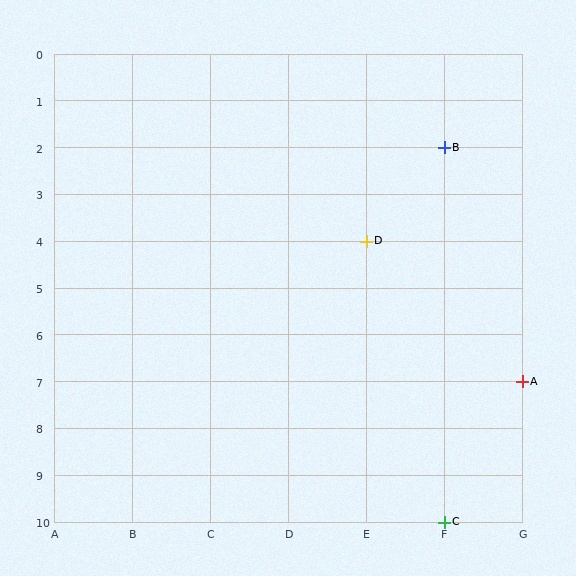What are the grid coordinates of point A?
Point A is at grid coordinates (G, 7).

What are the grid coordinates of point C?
Point C is at grid coordinates (F, 10).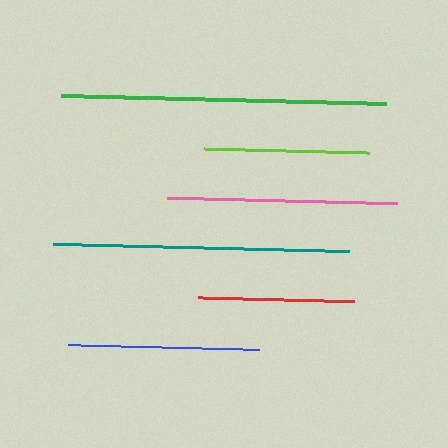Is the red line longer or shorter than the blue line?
The blue line is longer than the red line.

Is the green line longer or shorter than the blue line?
The green line is longer than the blue line.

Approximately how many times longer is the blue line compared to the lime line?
The blue line is approximately 1.2 times the length of the lime line.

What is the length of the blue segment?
The blue segment is approximately 192 pixels long.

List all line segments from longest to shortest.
From longest to shortest: green, teal, pink, blue, lime, red.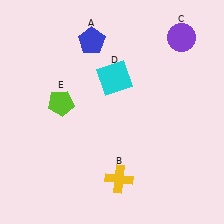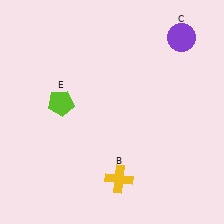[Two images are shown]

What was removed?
The cyan square (D), the blue pentagon (A) were removed in Image 2.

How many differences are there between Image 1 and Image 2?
There are 2 differences between the two images.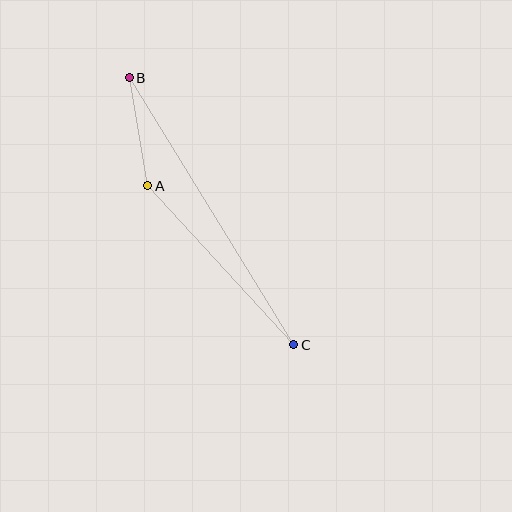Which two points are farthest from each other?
Points B and C are farthest from each other.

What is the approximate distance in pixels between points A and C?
The distance between A and C is approximately 216 pixels.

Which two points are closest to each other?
Points A and B are closest to each other.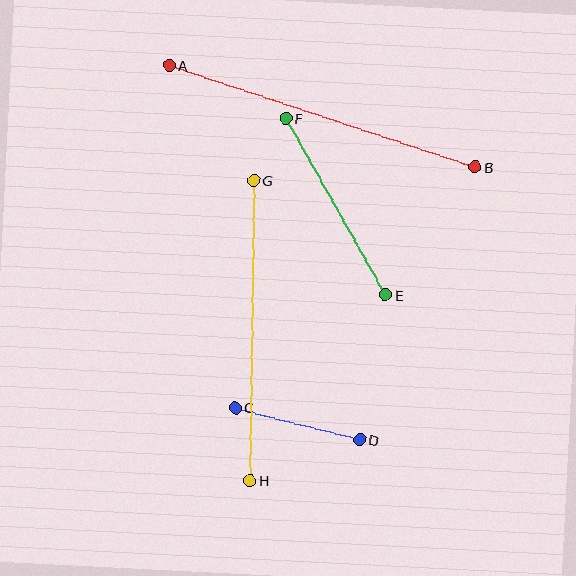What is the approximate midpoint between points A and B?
The midpoint is at approximately (322, 116) pixels.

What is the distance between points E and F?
The distance is approximately 203 pixels.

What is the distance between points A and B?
The distance is approximately 322 pixels.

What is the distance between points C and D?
The distance is approximately 129 pixels.